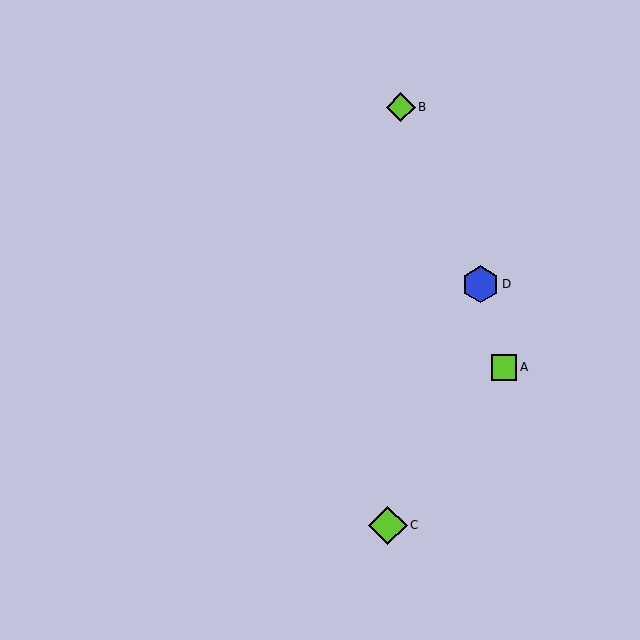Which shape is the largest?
The lime diamond (labeled C) is the largest.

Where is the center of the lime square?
The center of the lime square is at (504, 367).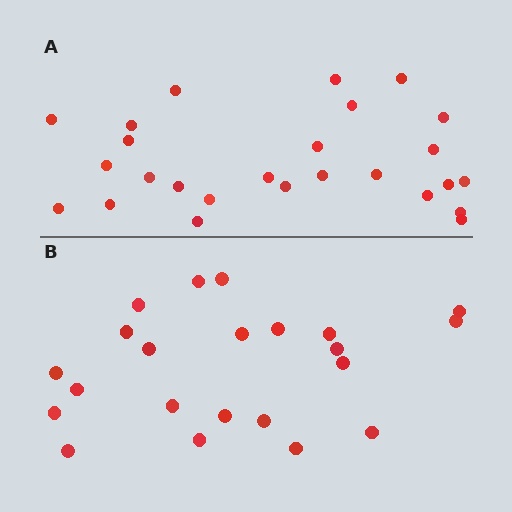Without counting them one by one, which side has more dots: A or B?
Region A (the top region) has more dots.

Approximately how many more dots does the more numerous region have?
Region A has about 4 more dots than region B.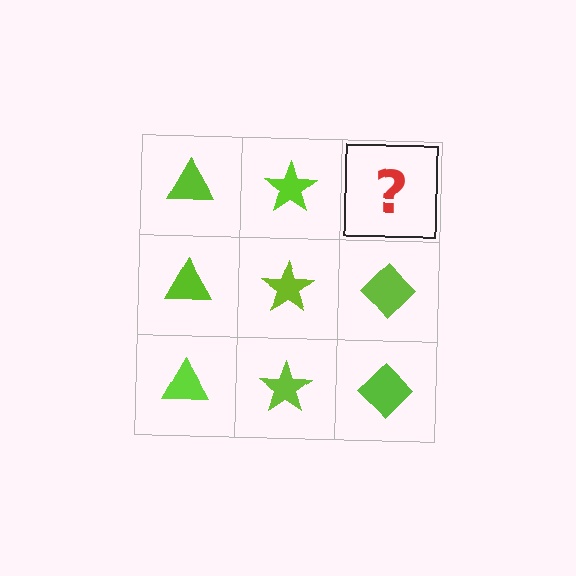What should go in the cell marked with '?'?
The missing cell should contain a lime diamond.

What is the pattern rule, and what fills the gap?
The rule is that each column has a consistent shape. The gap should be filled with a lime diamond.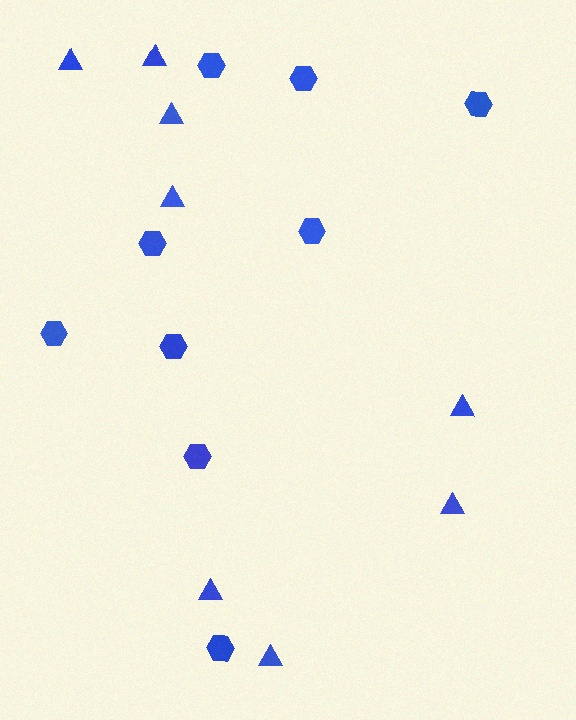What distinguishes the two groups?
There are 2 groups: one group of triangles (8) and one group of hexagons (9).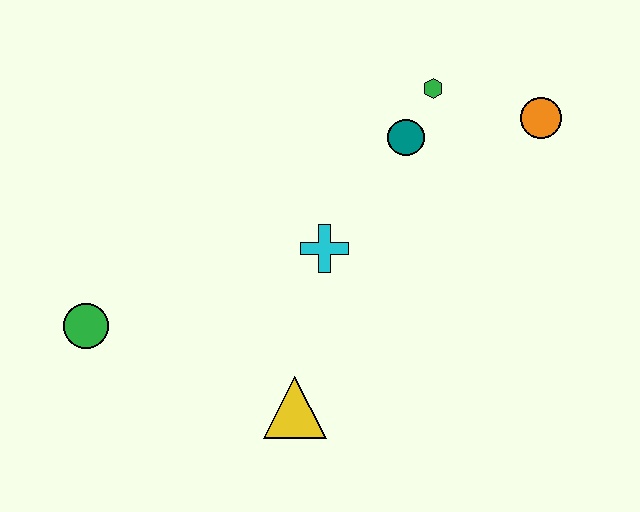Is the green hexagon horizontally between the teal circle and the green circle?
No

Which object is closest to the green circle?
The yellow triangle is closest to the green circle.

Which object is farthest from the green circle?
The orange circle is farthest from the green circle.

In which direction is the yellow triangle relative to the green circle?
The yellow triangle is to the right of the green circle.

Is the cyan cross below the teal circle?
Yes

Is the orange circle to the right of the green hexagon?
Yes